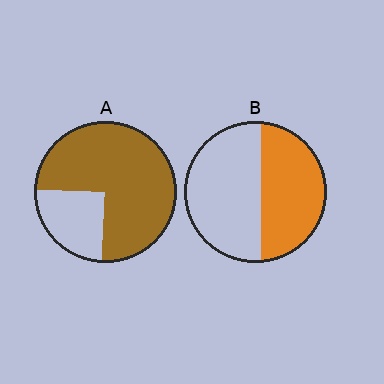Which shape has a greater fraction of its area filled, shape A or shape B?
Shape A.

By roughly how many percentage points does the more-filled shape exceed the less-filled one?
By roughly 30 percentage points (A over B).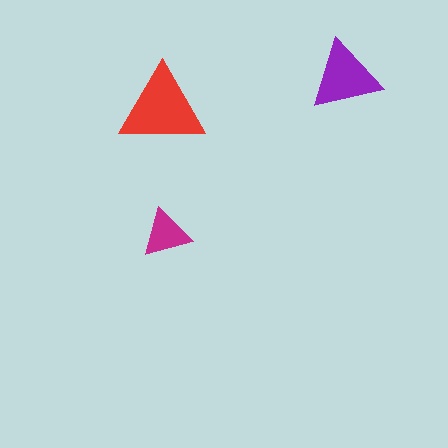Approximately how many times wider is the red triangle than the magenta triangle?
About 2 times wider.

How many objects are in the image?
There are 3 objects in the image.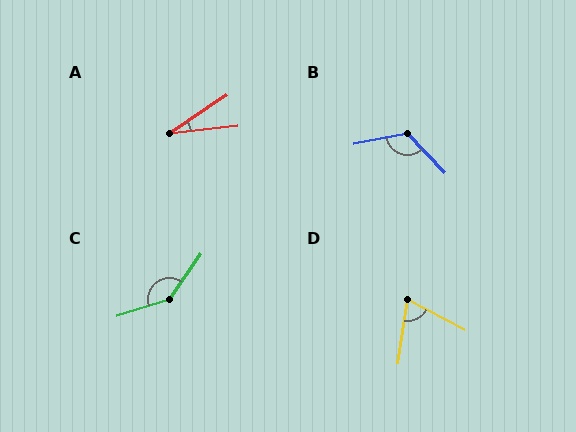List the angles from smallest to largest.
A (27°), D (70°), B (123°), C (142°).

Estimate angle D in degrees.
Approximately 70 degrees.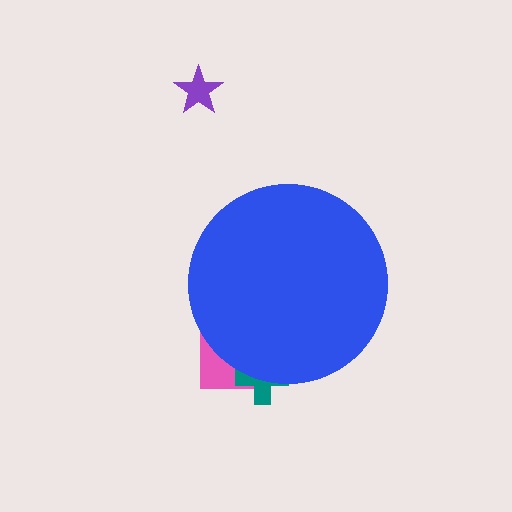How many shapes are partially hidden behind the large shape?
2 shapes are partially hidden.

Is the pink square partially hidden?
Yes, the pink square is partially hidden behind the blue circle.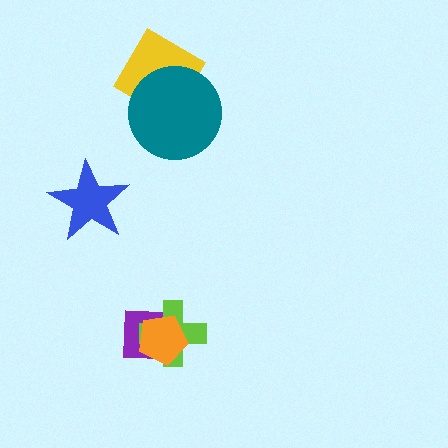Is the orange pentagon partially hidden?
No, no other shape covers it.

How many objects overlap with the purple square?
2 objects overlap with the purple square.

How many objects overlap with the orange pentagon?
2 objects overlap with the orange pentagon.